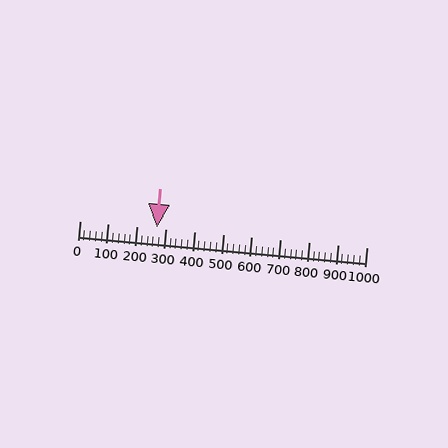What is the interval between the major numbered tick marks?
The major tick marks are spaced 100 units apart.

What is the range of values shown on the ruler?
The ruler shows values from 0 to 1000.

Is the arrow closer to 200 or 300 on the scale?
The arrow is closer to 300.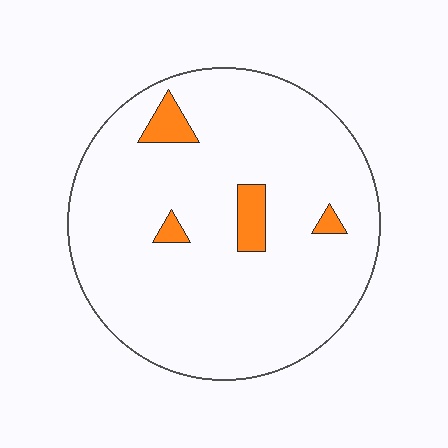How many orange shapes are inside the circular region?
4.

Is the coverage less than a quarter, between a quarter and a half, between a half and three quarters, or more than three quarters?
Less than a quarter.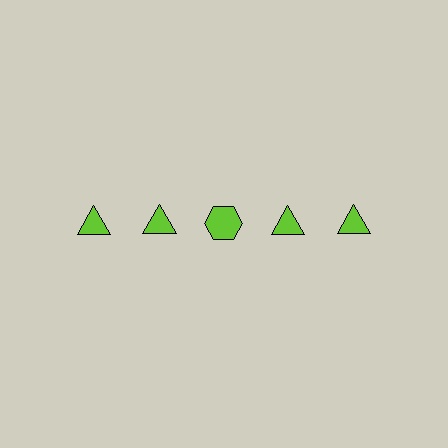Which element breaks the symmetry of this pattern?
The lime hexagon in the top row, center column breaks the symmetry. All other shapes are lime triangles.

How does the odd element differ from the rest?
It has a different shape: hexagon instead of triangle.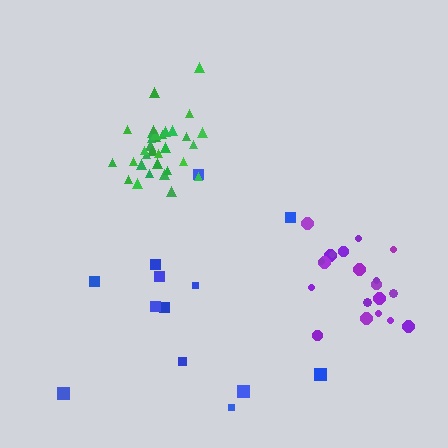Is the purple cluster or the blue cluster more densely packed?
Purple.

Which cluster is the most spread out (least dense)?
Blue.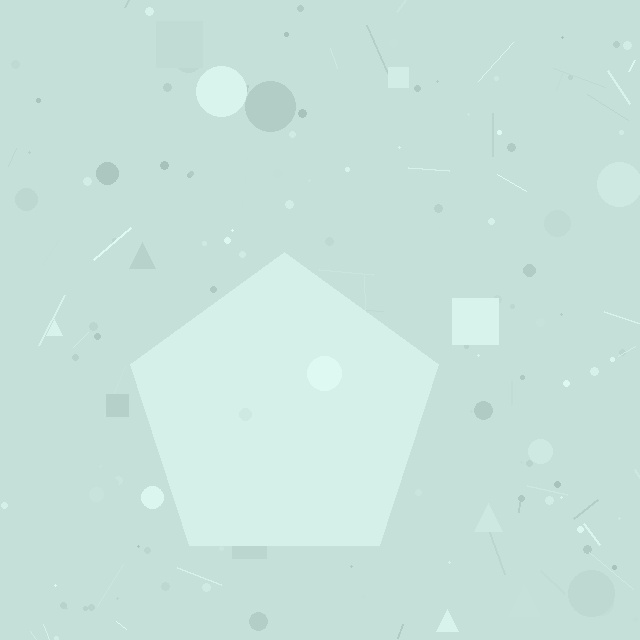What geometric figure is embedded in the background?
A pentagon is embedded in the background.